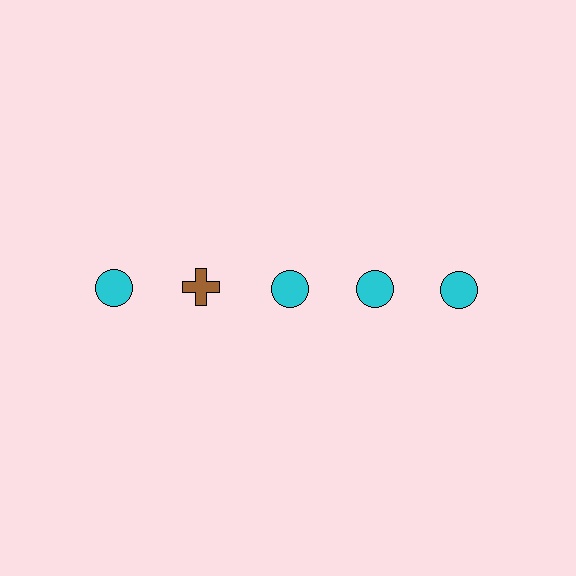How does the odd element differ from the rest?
It differs in both color (brown instead of cyan) and shape (cross instead of circle).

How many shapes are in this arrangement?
There are 5 shapes arranged in a grid pattern.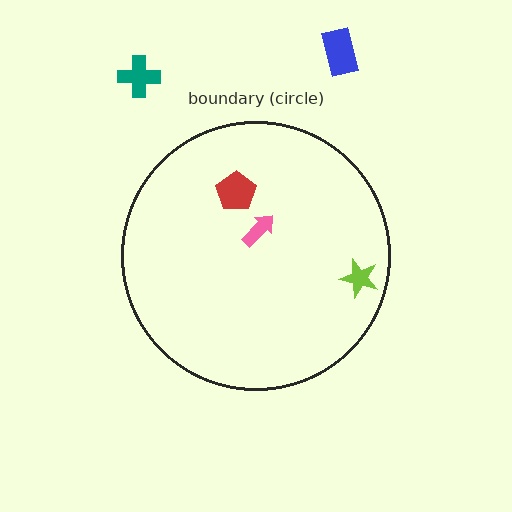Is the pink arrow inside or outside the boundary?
Inside.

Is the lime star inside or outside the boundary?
Inside.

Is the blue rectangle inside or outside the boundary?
Outside.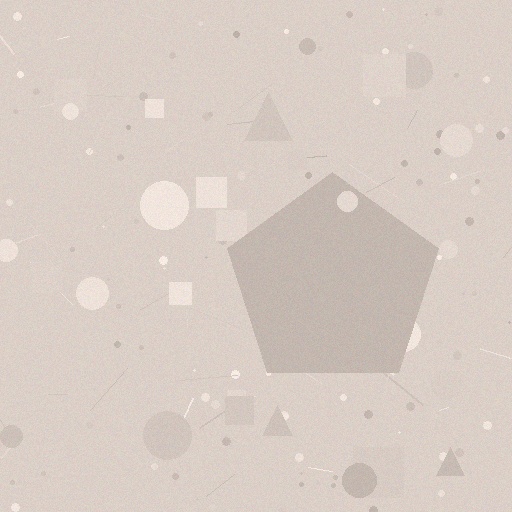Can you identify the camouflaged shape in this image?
The camouflaged shape is a pentagon.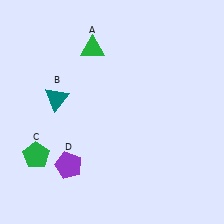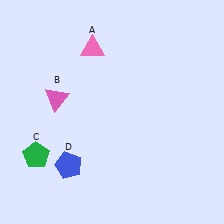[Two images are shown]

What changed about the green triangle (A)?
In Image 1, A is green. In Image 2, it changed to pink.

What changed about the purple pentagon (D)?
In Image 1, D is purple. In Image 2, it changed to blue.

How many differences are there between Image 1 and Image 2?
There are 3 differences between the two images.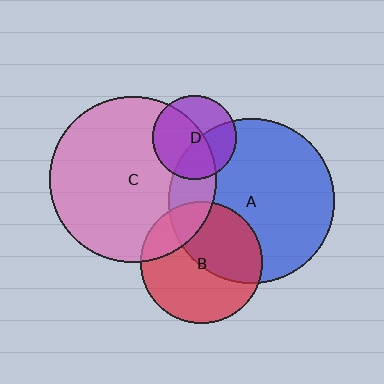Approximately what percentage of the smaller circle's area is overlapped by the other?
Approximately 55%.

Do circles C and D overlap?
Yes.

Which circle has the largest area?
Circle C (pink).